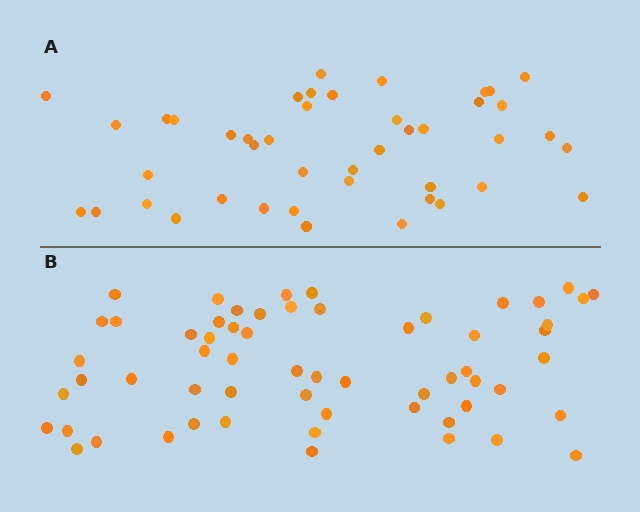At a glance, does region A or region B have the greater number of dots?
Region B (the bottom region) has more dots.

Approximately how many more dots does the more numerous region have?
Region B has approximately 15 more dots than region A.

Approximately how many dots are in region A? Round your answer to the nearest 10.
About 40 dots. (The exact count is 44, which rounds to 40.)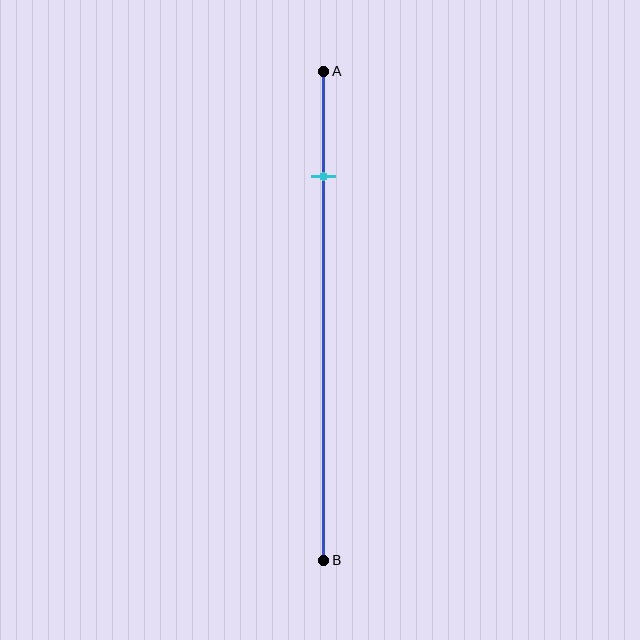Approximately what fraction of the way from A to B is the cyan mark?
The cyan mark is approximately 20% of the way from A to B.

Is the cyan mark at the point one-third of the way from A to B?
No, the mark is at about 20% from A, not at the 33% one-third point.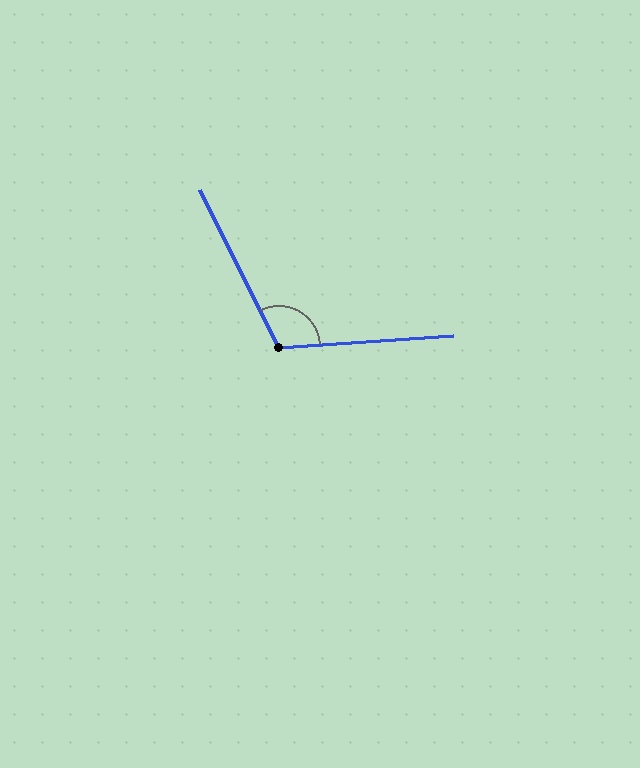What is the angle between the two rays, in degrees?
Approximately 113 degrees.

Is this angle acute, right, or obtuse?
It is obtuse.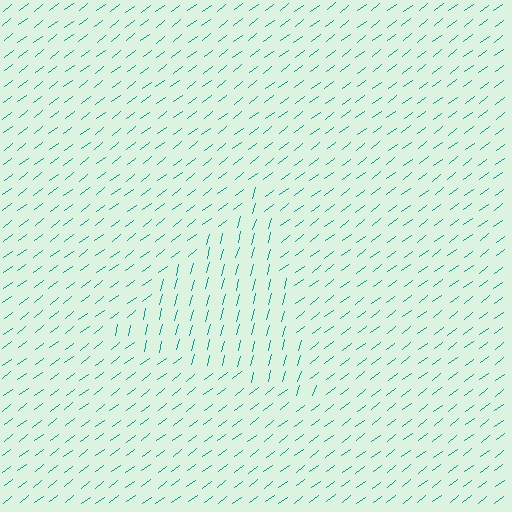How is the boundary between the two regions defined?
The boundary is defined purely by a change in line orientation (approximately 38 degrees difference). All lines are the same color and thickness.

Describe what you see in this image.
The image is filled with small teal line segments. A triangle region in the image has lines oriented differently from the surrounding lines, creating a visible texture boundary.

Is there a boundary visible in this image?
Yes, there is a texture boundary formed by a change in line orientation.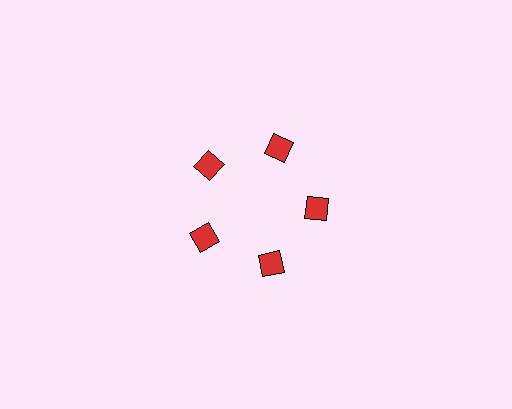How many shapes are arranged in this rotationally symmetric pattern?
There are 5 shapes, arranged in 5 groups of 1.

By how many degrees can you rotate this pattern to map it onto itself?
The pattern maps onto itself every 72 degrees of rotation.